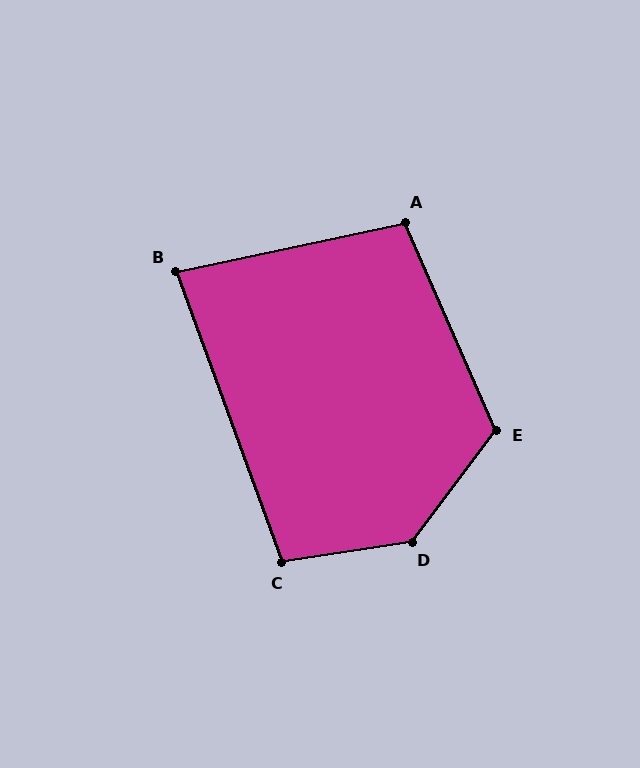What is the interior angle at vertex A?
Approximately 101 degrees (obtuse).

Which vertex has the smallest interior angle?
B, at approximately 82 degrees.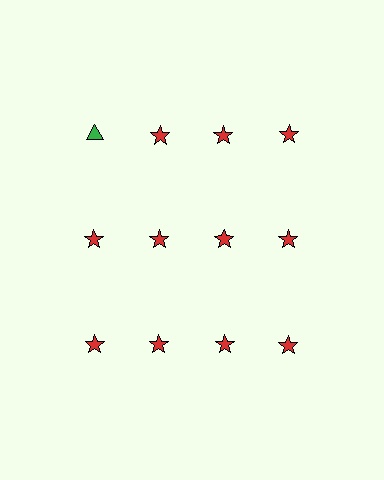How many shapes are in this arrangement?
There are 12 shapes arranged in a grid pattern.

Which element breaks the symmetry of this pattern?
The green triangle in the top row, leftmost column breaks the symmetry. All other shapes are red stars.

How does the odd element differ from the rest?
It differs in both color (green instead of red) and shape (triangle instead of star).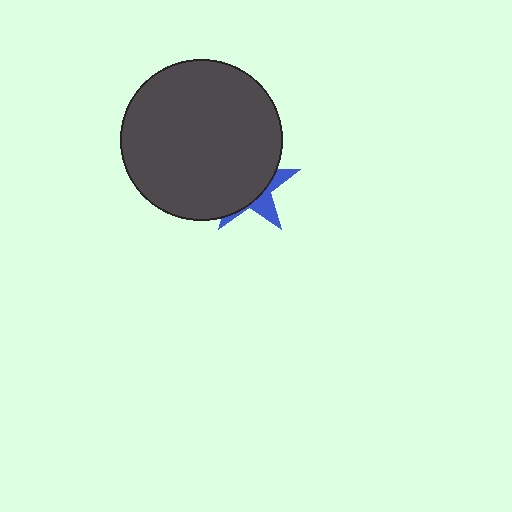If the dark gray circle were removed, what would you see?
You would see the complete blue star.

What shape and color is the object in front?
The object in front is a dark gray circle.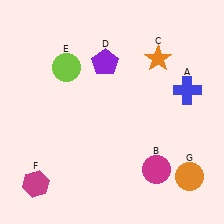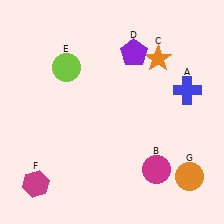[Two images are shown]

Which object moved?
The purple pentagon (D) moved right.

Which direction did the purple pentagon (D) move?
The purple pentagon (D) moved right.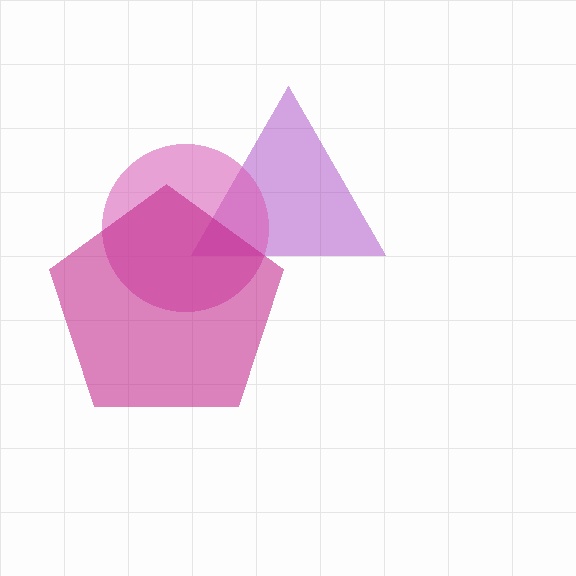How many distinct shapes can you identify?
There are 3 distinct shapes: a purple triangle, a pink circle, a magenta pentagon.